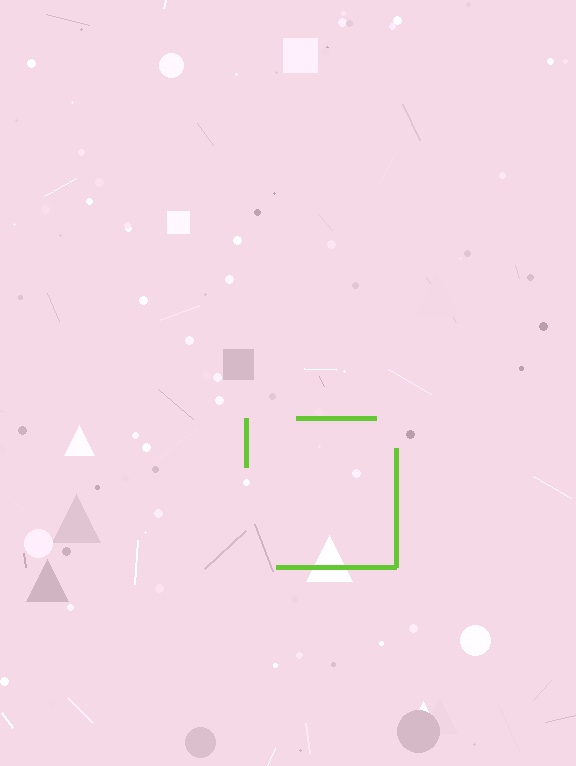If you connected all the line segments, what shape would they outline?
They would outline a square.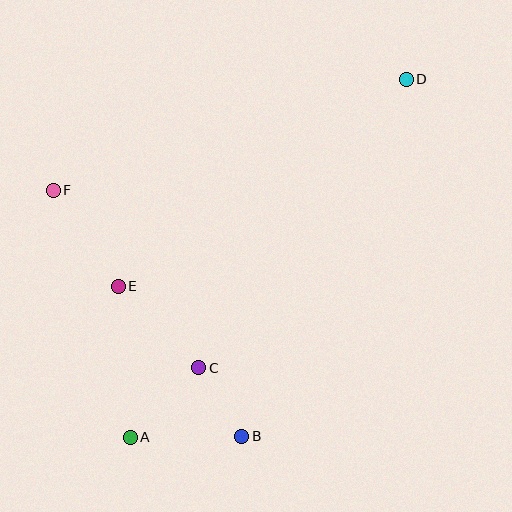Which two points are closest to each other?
Points B and C are closest to each other.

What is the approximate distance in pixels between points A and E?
The distance between A and E is approximately 151 pixels.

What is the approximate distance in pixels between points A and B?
The distance between A and B is approximately 111 pixels.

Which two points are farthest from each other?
Points A and D are farthest from each other.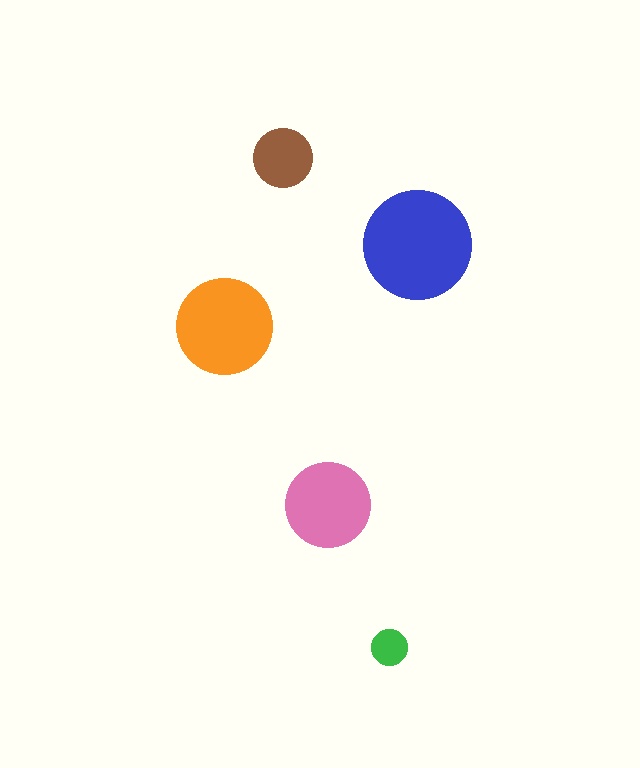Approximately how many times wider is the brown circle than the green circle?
About 1.5 times wider.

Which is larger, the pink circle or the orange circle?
The orange one.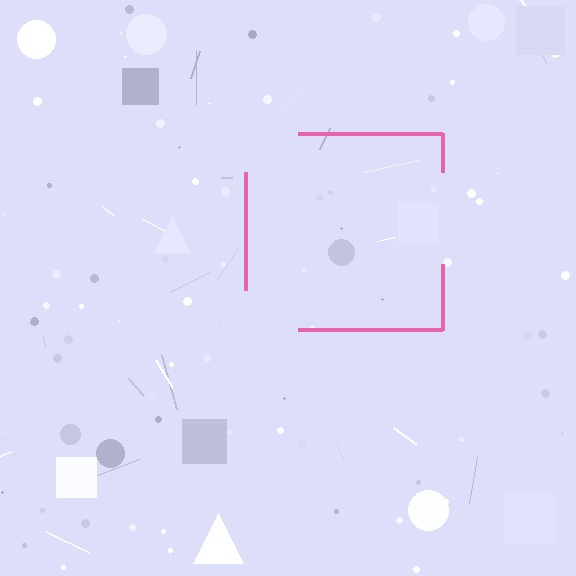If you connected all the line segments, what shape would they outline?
They would outline a square.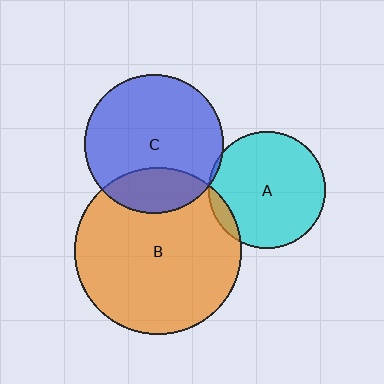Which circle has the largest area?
Circle B (orange).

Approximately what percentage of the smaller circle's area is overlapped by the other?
Approximately 25%.